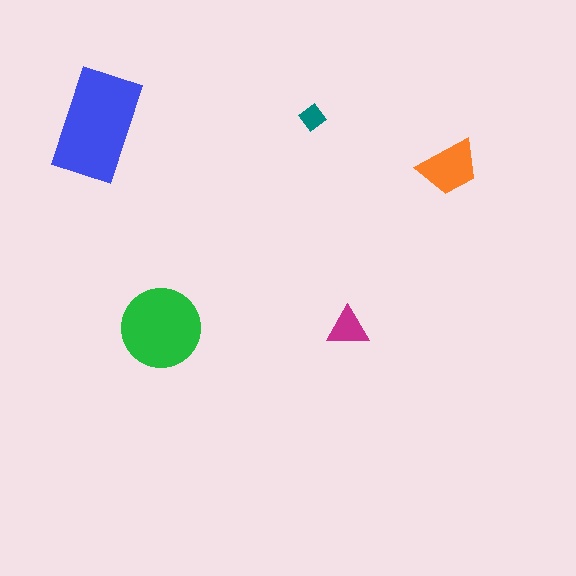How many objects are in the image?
There are 5 objects in the image.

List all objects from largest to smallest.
The blue rectangle, the green circle, the orange trapezoid, the magenta triangle, the teal diamond.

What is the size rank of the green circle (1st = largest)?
2nd.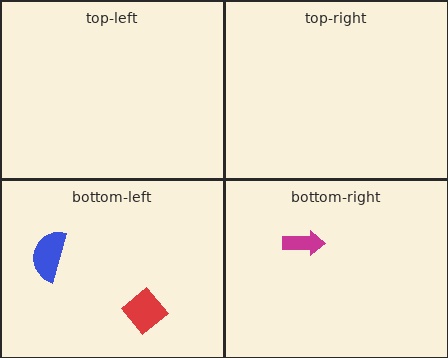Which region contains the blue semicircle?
The bottom-left region.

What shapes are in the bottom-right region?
The magenta arrow.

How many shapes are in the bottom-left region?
2.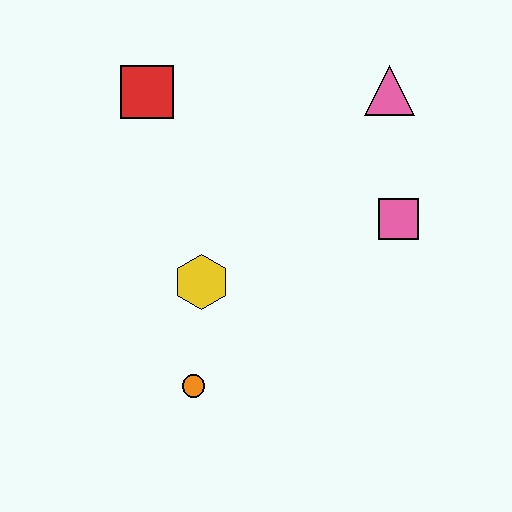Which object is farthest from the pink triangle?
The orange circle is farthest from the pink triangle.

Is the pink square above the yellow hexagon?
Yes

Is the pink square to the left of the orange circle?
No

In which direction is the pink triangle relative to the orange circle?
The pink triangle is above the orange circle.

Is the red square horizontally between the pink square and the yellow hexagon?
No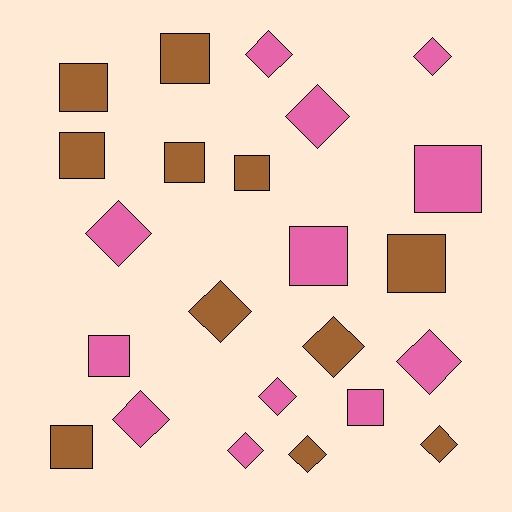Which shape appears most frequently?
Diamond, with 12 objects.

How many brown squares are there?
There are 7 brown squares.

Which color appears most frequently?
Pink, with 12 objects.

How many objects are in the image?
There are 23 objects.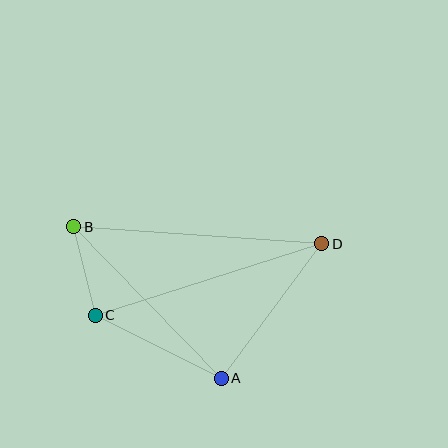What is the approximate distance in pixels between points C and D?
The distance between C and D is approximately 238 pixels.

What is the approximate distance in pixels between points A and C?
The distance between A and C is approximately 141 pixels.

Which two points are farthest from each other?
Points B and D are farthest from each other.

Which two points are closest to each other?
Points B and C are closest to each other.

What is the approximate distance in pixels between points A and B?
The distance between A and B is approximately 211 pixels.